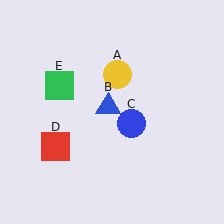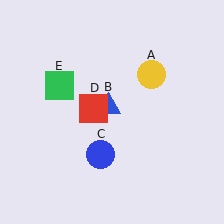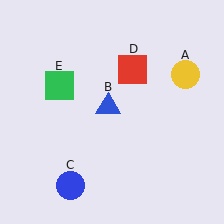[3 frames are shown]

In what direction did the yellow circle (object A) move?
The yellow circle (object A) moved right.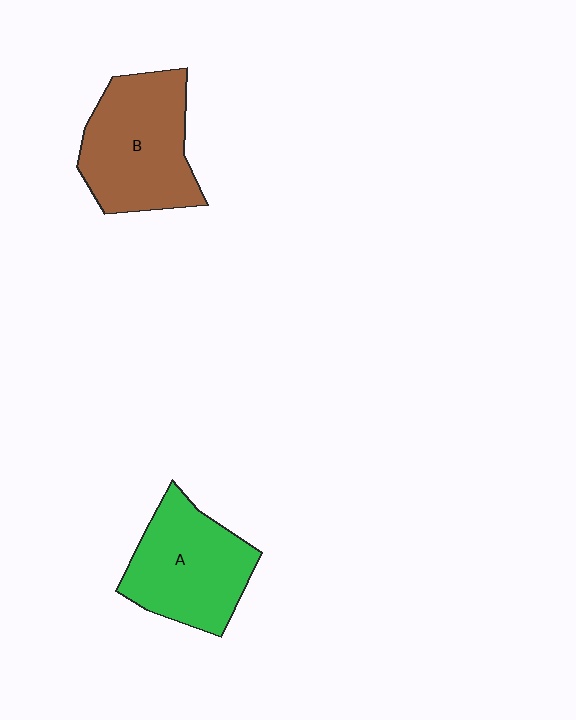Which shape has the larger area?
Shape B (brown).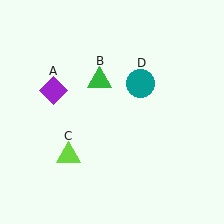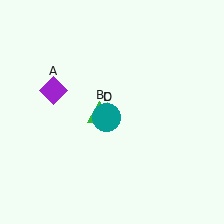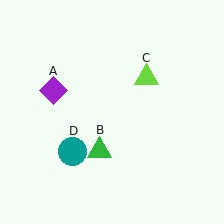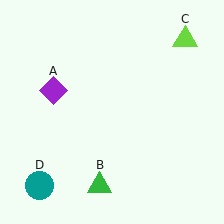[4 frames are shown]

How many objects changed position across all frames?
3 objects changed position: green triangle (object B), lime triangle (object C), teal circle (object D).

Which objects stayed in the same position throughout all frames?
Purple diamond (object A) remained stationary.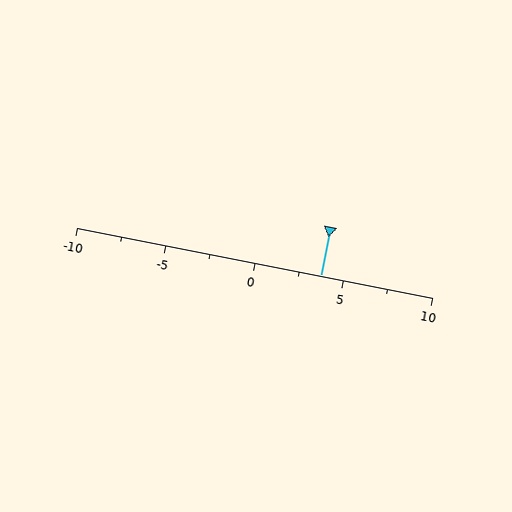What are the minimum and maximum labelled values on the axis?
The axis runs from -10 to 10.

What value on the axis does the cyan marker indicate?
The marker indicates approximately 3.8.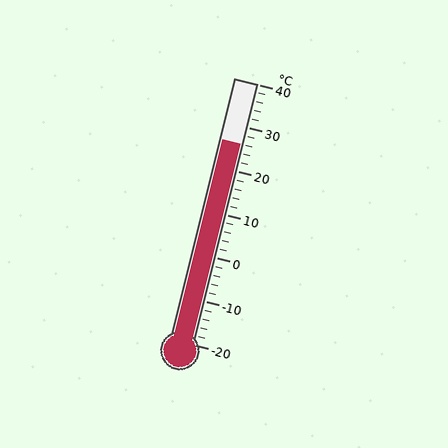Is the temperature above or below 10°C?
The temperature is above 10°C.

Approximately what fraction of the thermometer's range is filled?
The thermometer is filled to approximately 75% of its range.